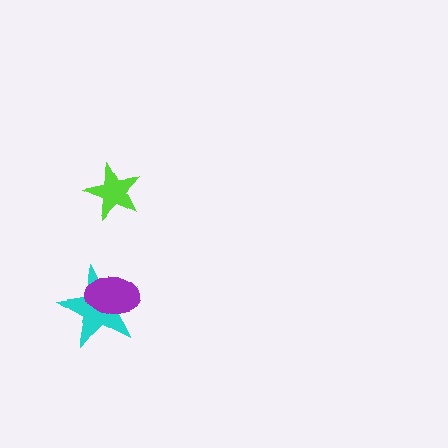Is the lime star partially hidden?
No, no other shape covers it.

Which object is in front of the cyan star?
The purple ellipse is in front of the cyan star.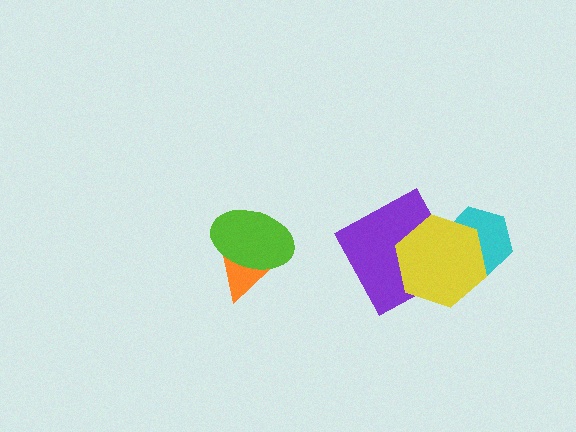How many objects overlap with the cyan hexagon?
1 object overlaps with the cyan hexagon.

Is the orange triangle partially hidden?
Yes, it is partially covered by another shape.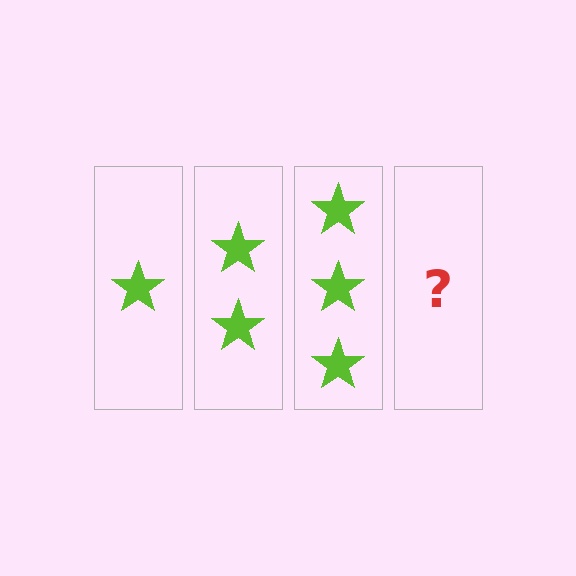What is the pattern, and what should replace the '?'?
The pattern is that each step adds one more star. The '?' should be 4 stars.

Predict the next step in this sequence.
The next step is 4 stars.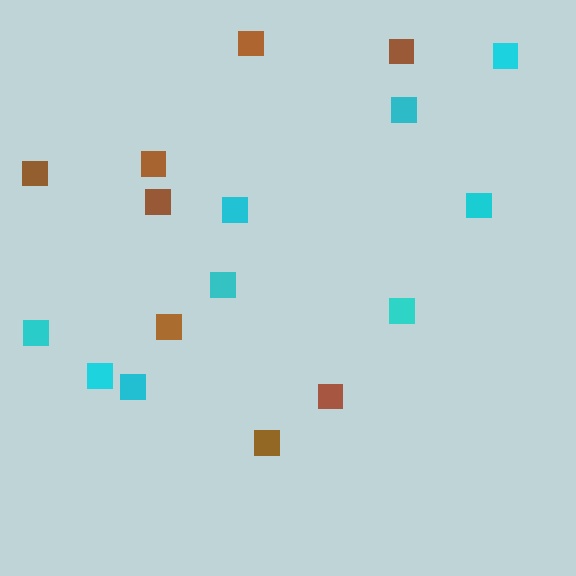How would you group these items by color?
There are 2 groups: one group of cyan squares (9) and one group of brown squares (8).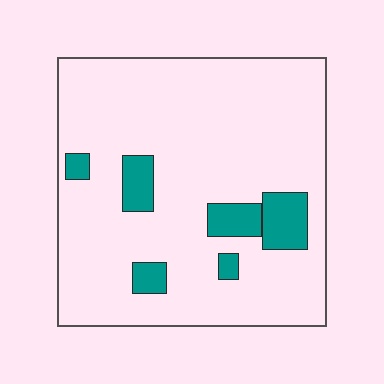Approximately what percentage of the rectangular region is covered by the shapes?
Approximately 10%.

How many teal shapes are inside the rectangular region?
6.